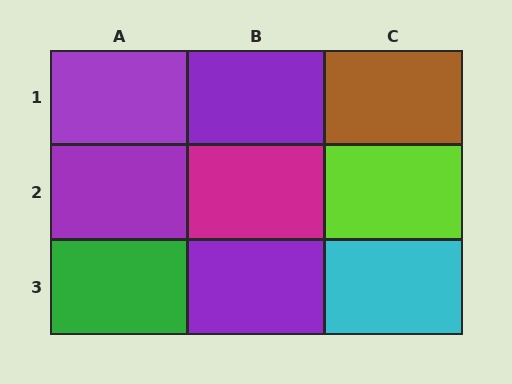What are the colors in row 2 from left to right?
Purple, magenta, lime.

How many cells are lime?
1 cell is lime.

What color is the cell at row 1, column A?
Purple.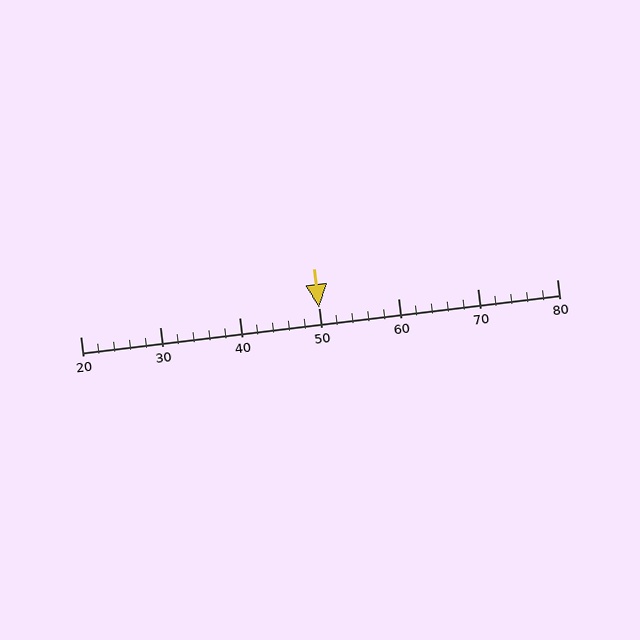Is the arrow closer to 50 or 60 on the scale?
The arrow is closer to 50.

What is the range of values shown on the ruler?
The ruler shows values from 20 to 80.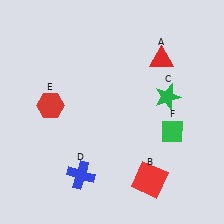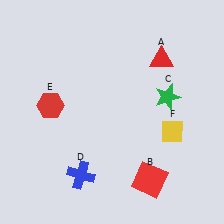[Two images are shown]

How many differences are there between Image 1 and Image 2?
There is 1 difference between the two images.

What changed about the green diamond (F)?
In Image 1, F is green. In Image 2, it changed to yellow.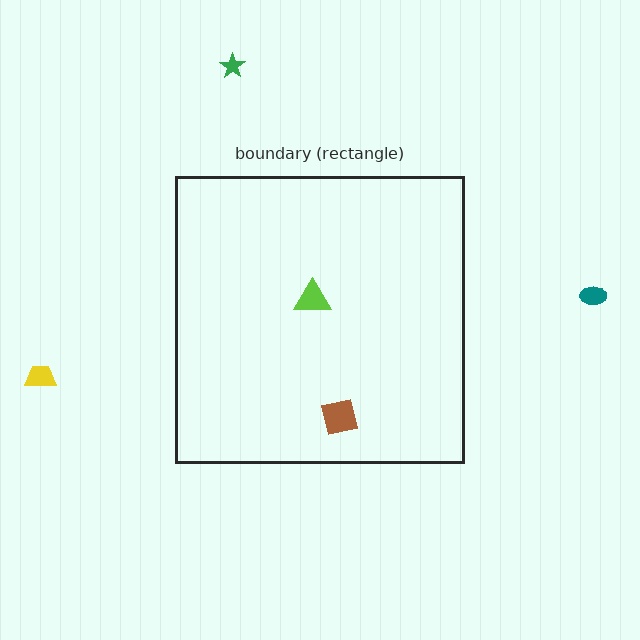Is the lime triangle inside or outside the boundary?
Inside.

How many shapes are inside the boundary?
2 inside, 3 outside.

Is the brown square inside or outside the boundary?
Inside.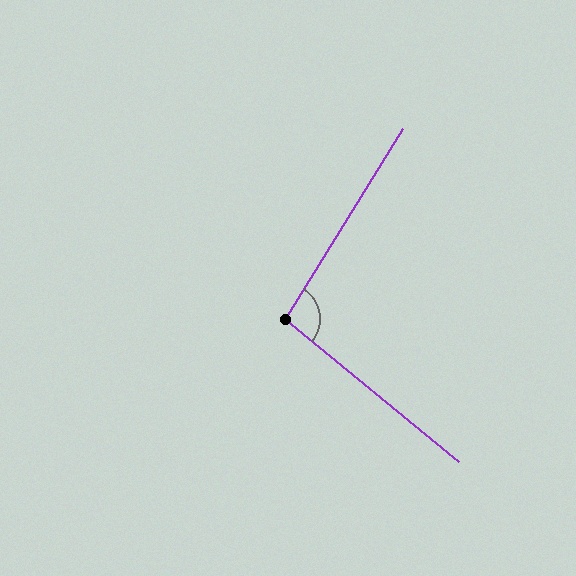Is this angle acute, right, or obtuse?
It is obtuse.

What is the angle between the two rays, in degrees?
Approximately 98 degrees.